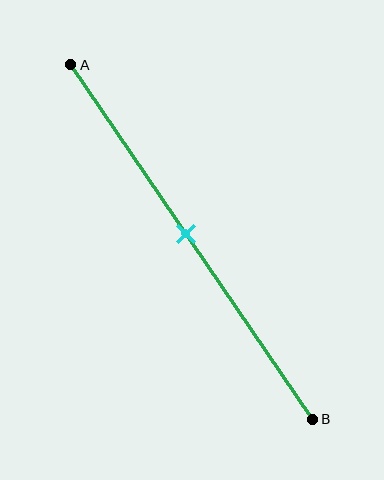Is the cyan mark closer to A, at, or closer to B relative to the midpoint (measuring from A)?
The cyan mark is approximately at the midpoint of segment AB.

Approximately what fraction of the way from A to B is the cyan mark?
The cyan mark is approximately 50% of the way from A to B.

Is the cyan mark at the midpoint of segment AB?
Yes, the mark is approximately at the midpoint.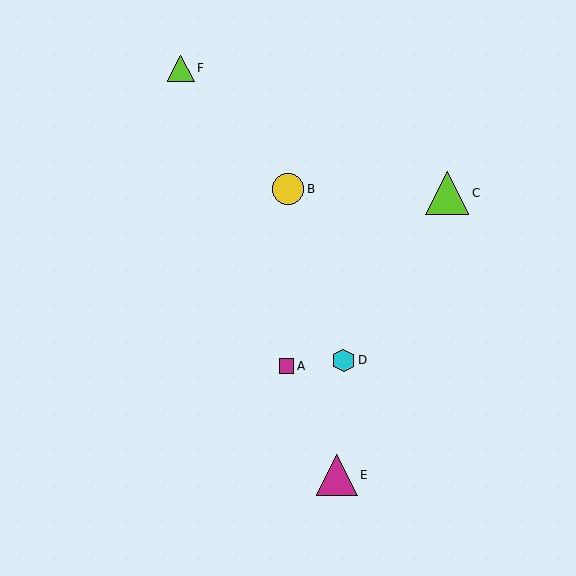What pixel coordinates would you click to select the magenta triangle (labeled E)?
Click at (337, 475) to select the magenta triangle E.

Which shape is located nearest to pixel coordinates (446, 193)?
The lime triangle (labeled C) at (447, 193) is nearest to that location.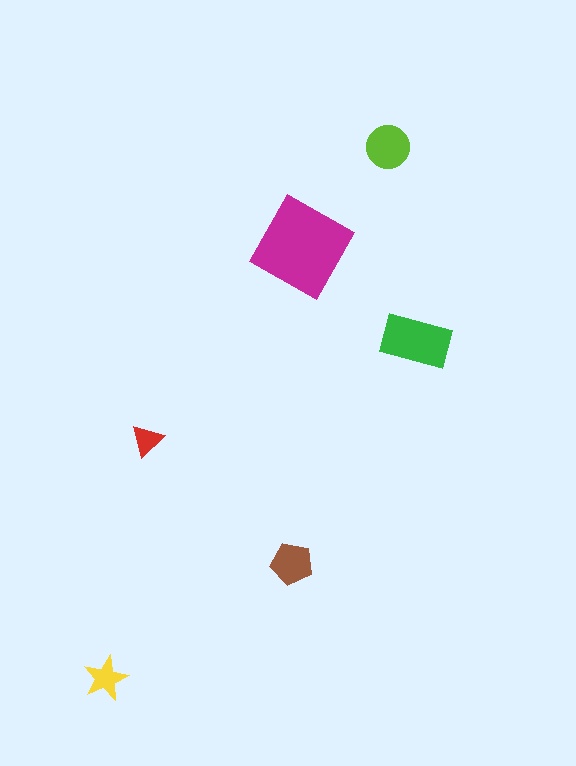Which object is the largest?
The magenta square.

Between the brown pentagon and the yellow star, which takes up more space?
The brown pentagon.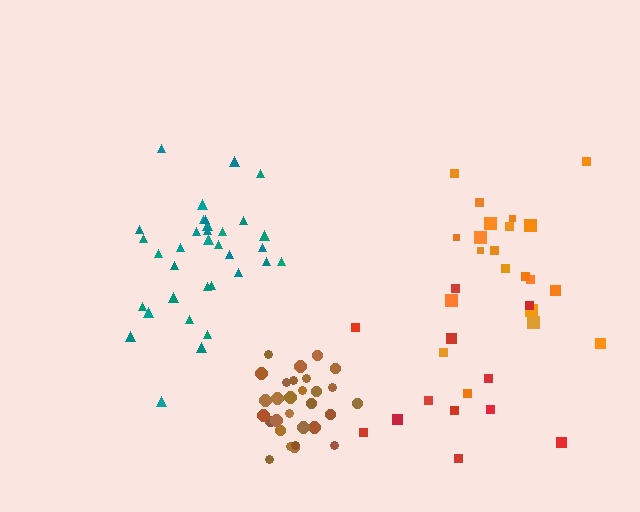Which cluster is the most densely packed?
Brown.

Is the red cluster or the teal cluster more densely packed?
Teal.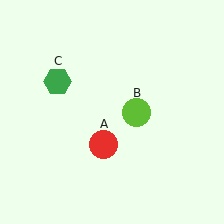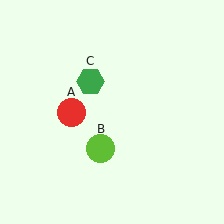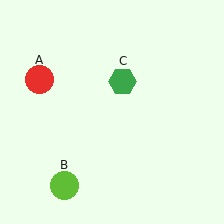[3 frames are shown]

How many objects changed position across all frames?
3 objects changed position: red circle (object A), lime circle (object B), green hexagon (object C).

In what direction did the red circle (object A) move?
The red circle (object A) moved up and to the left.